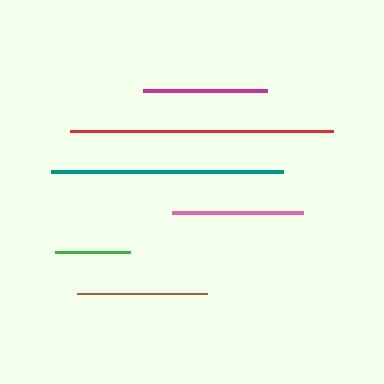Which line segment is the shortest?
The green line is the shortest at approximately 75 pixels.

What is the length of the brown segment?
The brown segment is approximately 130 pixels long.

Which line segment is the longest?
The red line is the longest at approximately 263 pixels.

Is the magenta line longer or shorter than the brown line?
The brown line is longer than the magenta line.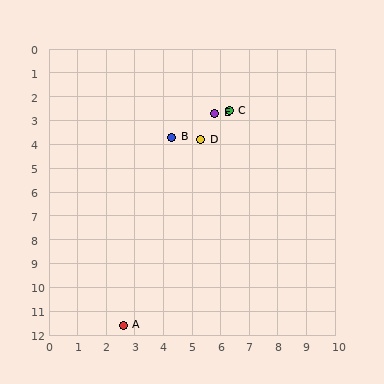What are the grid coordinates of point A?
Point A is at approximately (2.6, 11.6).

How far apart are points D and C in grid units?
Points D and C are about 1.6 grid units apart.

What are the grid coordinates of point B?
Point B is at approximately (4.3, 3.7).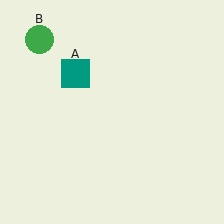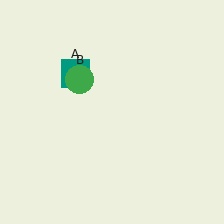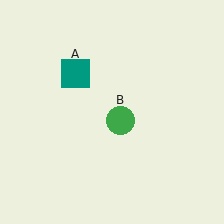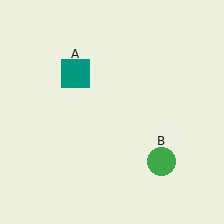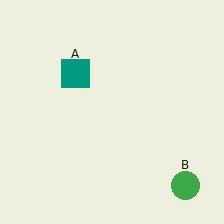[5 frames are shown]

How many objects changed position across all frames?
1 object changed position: green circle (object B).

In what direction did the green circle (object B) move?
The green circle (object B) moved down and to the right.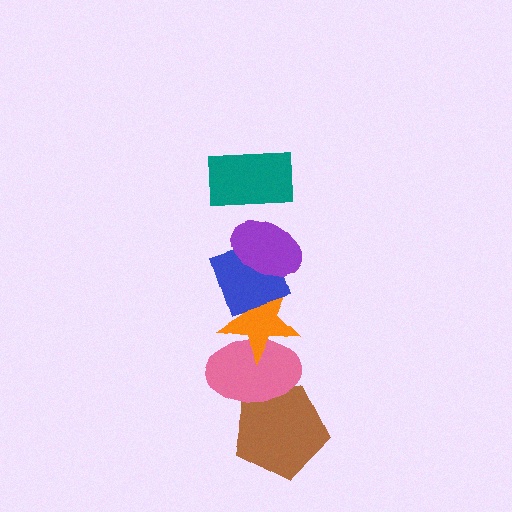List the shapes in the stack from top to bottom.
From top to bottom: the teal rectangle, the purple ellipse, the blue diamond, the orange star, the pink ellipse, the brown pentagon.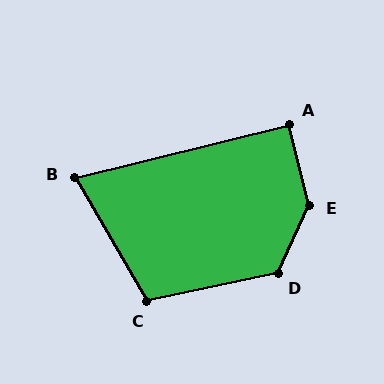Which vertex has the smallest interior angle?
B, at approximately 74 degrees.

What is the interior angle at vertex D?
Approximately 127 degrees (obtuse).